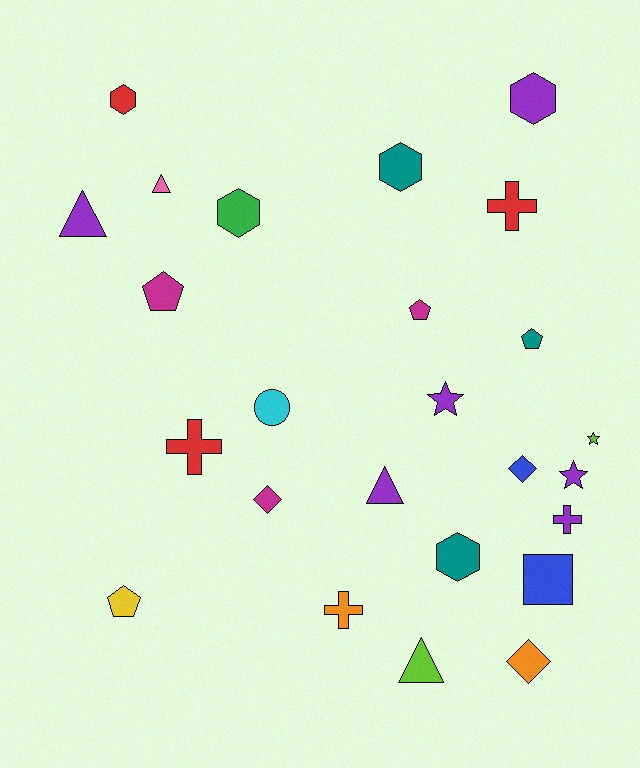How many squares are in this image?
There is 1 square.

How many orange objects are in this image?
There are 2 orange objects.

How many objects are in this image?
There are 25 objects.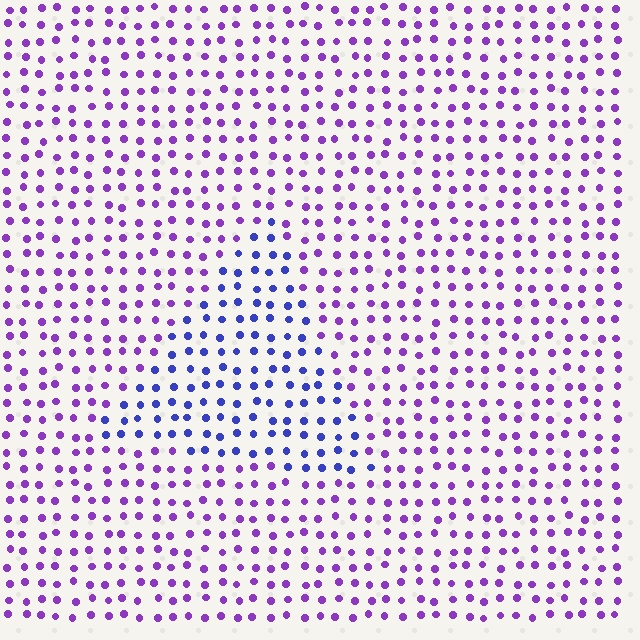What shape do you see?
I see a triangle.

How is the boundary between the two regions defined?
The boundary is defined purely by a slight shift in hue (about 40 degrees). Spacing, size, and orientation are identical on both sides.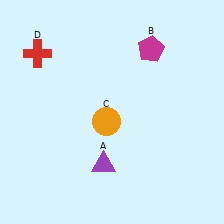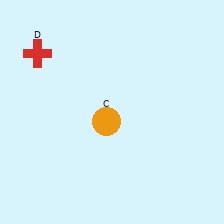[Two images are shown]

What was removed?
The purple triangle (A), the magenta pentagon (B) were removed in Image 2.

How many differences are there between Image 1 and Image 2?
There are 2 differences between the two images.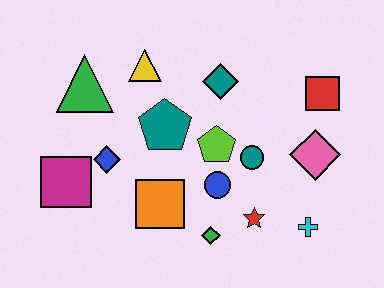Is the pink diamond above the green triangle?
No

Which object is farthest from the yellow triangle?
The cyan cross is farthest from the yellow triangle.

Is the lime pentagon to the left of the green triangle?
No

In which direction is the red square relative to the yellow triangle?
The red square is to the right of the yellow triangle.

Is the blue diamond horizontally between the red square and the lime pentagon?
No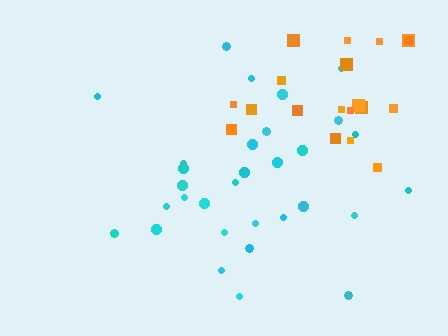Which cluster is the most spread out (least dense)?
Orange.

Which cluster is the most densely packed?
Cyan.